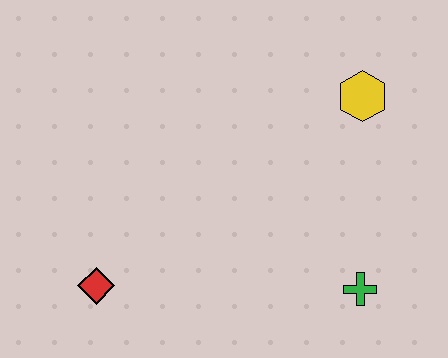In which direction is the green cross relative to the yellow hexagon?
The green cross is below the yellow hexagon.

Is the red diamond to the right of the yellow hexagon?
No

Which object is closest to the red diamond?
The green cross is closest to the red diamond.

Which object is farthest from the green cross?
The red diamond is farthest from the green cross.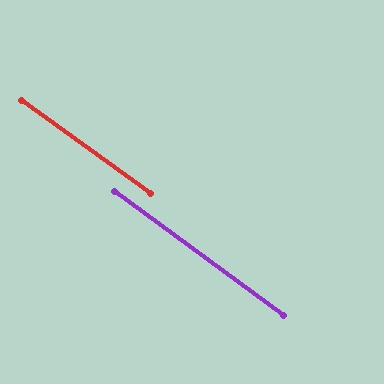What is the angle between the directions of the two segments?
Approximately 0 degrees.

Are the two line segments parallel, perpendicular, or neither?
Parallel — their directions differ by only 0.4°.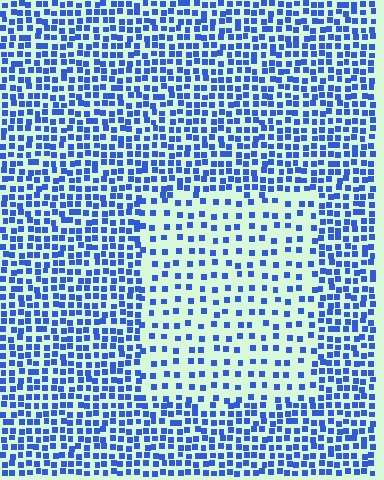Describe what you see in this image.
The image contains small blue elements arranged at two different densities. A rectangle-shaped region is visible where the elements are less densely packed than the surrounding area.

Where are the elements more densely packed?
The elements are more densely packed outside the rectangle boundary.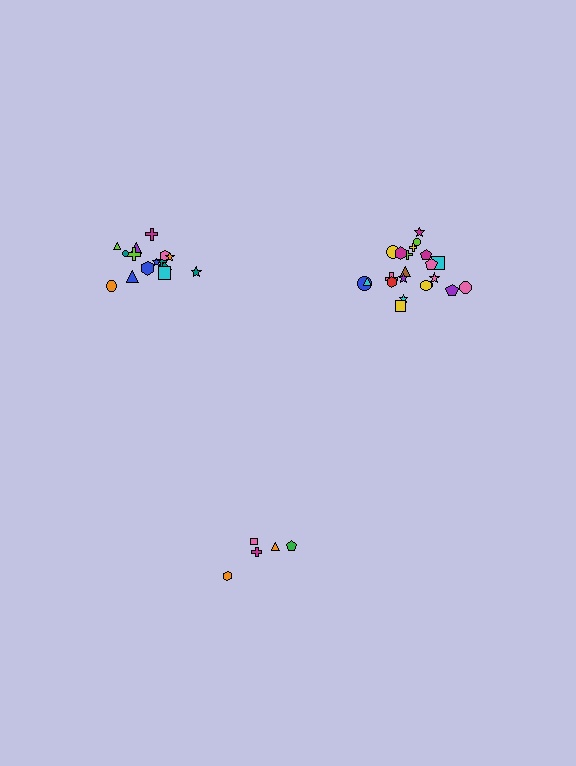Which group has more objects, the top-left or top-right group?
The top-right group.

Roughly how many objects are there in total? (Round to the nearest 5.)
Roughly 40 objects in total.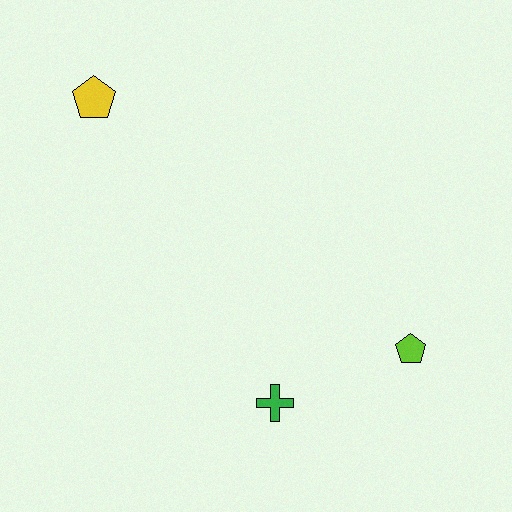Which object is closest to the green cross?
The lime pentagon is closest to the green cross.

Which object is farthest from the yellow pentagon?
The lime pentagon is farthest from the yellow pentagon.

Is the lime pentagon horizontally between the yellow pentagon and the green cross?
No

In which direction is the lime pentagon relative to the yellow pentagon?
The lime pentagon is to the right of the yellow pentagon.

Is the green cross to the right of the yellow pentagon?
Yes